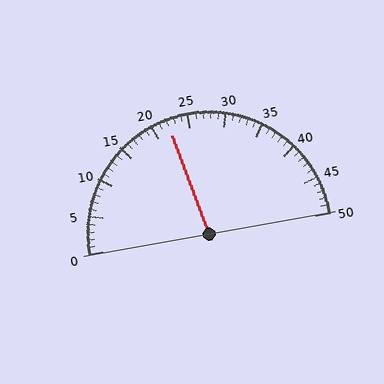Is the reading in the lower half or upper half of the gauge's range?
The reading is in the lower half of the range (0 to 50).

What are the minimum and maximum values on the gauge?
The gauge ranges from 0 to 50.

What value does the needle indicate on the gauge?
The needle indicates approximately 22.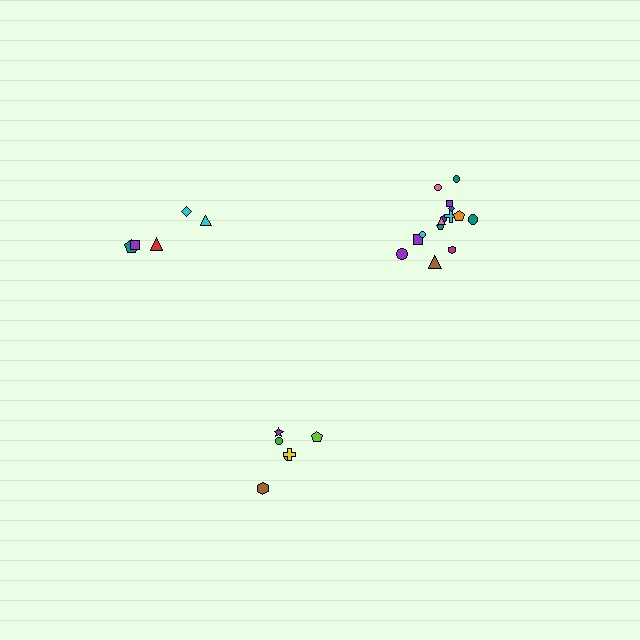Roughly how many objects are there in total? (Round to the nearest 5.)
Roughly 25 objects in total.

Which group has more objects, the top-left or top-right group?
The top-right group.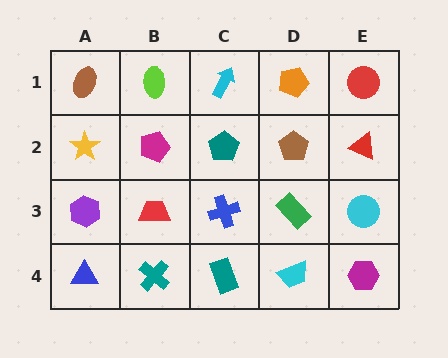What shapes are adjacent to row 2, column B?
A lime ellipse (row 1, column B), a red trapezoid (row 3, column B), a yellow star (row 2, column A), a teal pentagon (row 2, column C).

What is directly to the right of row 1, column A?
A lime ellipse.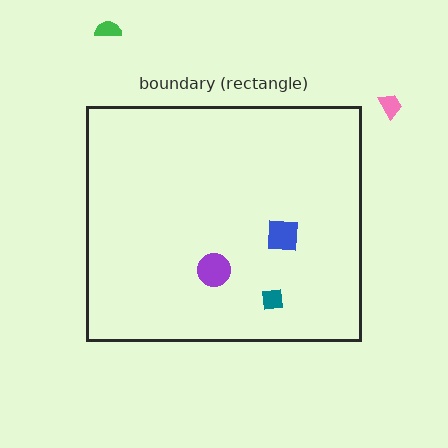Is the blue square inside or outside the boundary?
Inside.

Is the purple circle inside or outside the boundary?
Inside.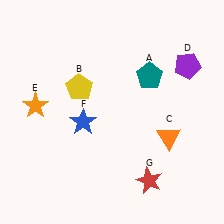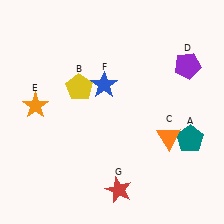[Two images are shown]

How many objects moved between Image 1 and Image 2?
3 objects moved between the two images.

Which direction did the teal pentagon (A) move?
The teal pentagon (A) moved down.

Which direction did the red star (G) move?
The red star (G) moved left.